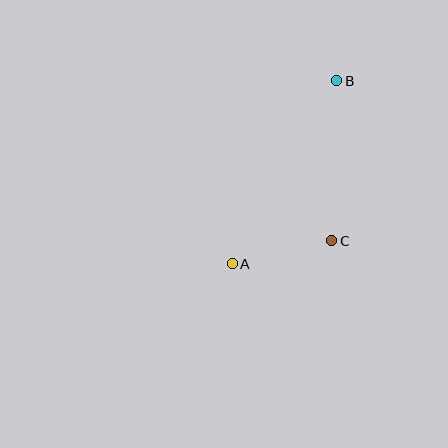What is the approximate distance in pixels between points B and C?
The distance between B and C is approximately 160 pixels.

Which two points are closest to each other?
Points A and C are closest to each other.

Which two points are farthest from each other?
Points A and B are farthest from each other.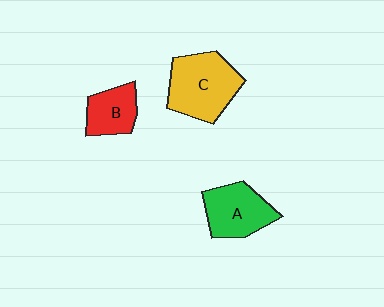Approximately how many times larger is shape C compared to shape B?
Approximately 1.7 times.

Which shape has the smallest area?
Shape B (red).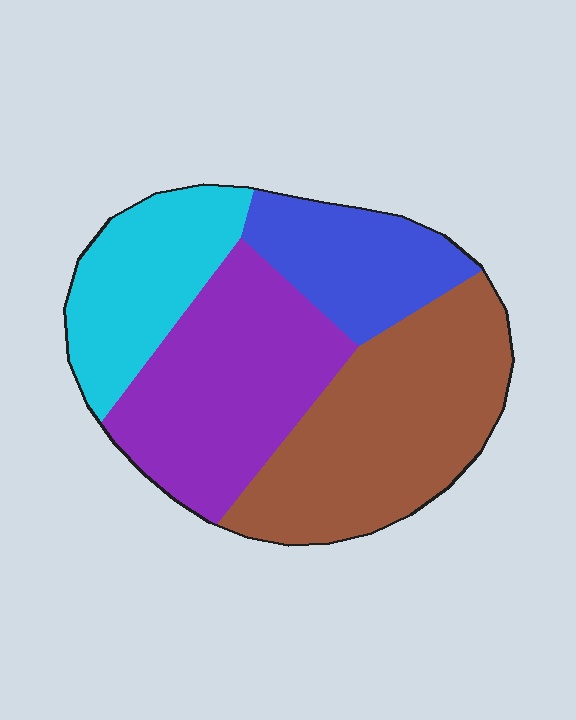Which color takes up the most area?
Brown, at roughly 35%.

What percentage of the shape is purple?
Purple covers 30% of the shape.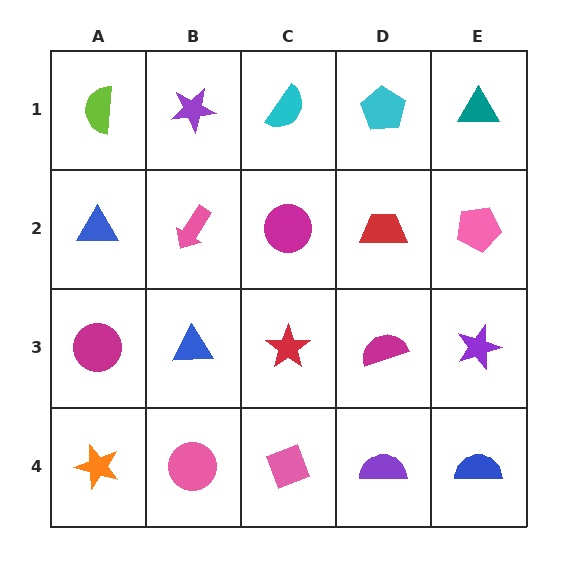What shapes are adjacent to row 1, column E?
A pink pentagon (row 2, column E), a cyan pentagon (row 1, column D).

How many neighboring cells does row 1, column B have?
3.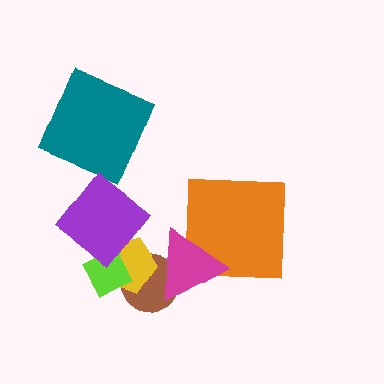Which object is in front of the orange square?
The magenta triangle is in front of the orange square.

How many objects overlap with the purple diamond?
2 objects overlap with the purple diamond.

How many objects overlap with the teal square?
0 objects overlap with the teal square.